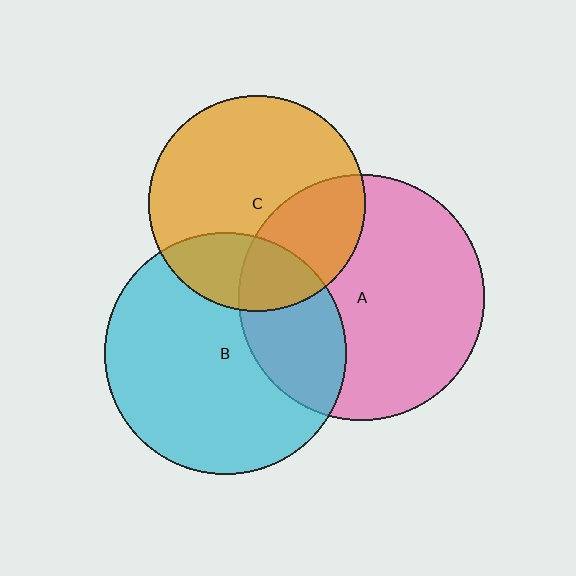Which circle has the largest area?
Circle A (pink).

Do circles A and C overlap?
Yes.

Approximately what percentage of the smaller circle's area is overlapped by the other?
Approximately 30%.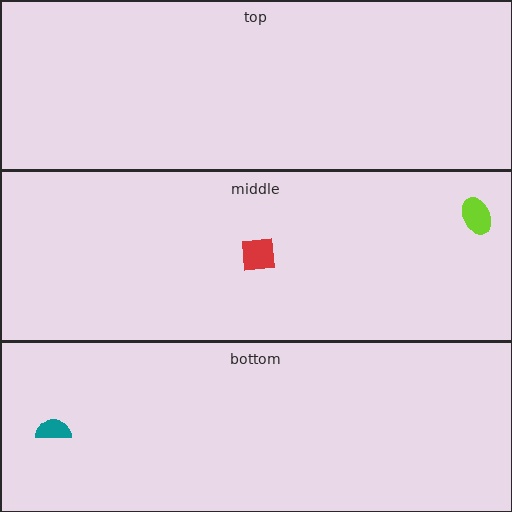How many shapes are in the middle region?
2.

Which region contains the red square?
The middle region.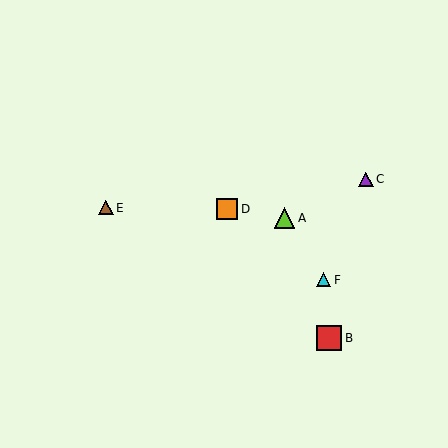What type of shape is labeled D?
Shape D is an orange square.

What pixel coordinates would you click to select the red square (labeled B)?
Click at (329, 338) to select the red square B.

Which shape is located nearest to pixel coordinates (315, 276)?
The cyan triangle (labeled F) at (324, 280) is nearest to that location.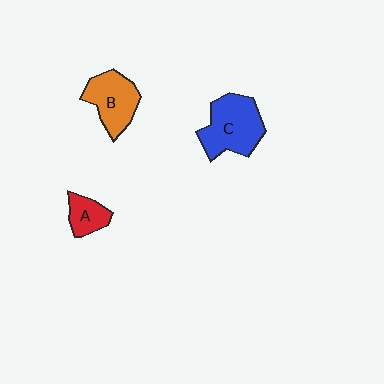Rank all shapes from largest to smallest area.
From largest to smallest: C (blue), B (orange), A (red).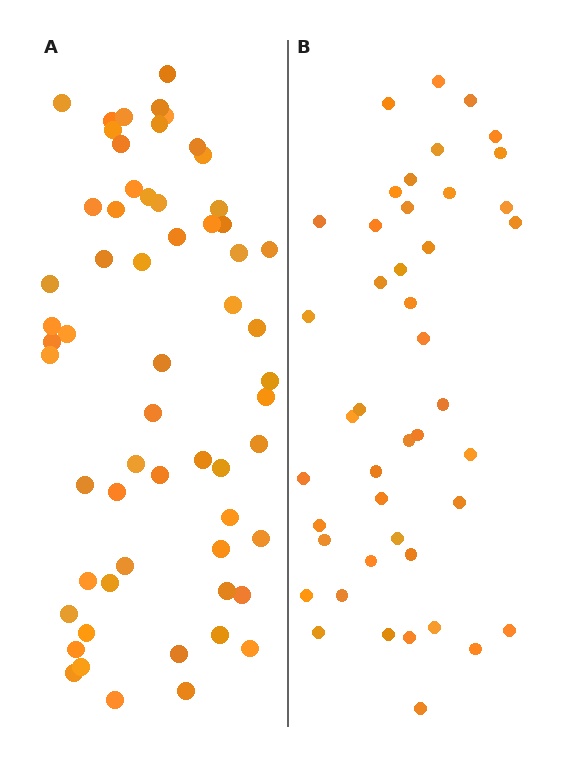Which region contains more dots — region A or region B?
Region A (the left region) has more dots.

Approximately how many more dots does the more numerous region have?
Region A has approximately 15 more dots than region B.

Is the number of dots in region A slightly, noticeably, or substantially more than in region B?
Region A has noticeably more, but not dramatically so. The ratio is roughly 1.4 to 1.